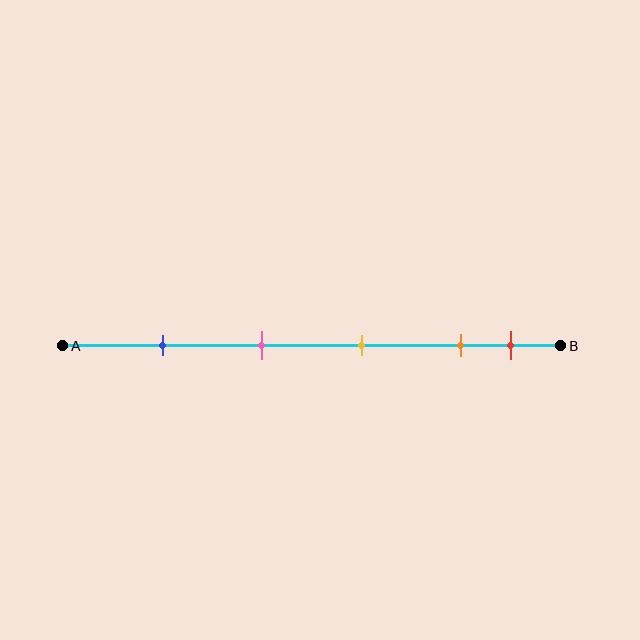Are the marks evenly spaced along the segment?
No, the marks are not evenly spaced.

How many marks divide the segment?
There are 5 marks dividing the segment.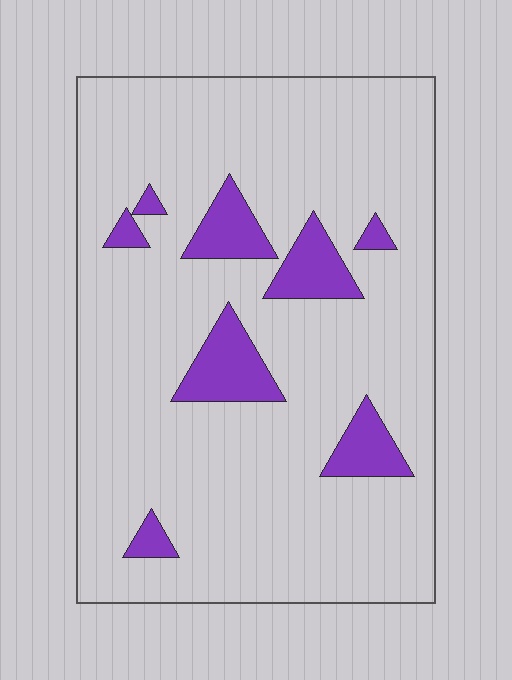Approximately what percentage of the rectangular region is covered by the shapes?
Approximately 10%.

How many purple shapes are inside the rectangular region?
8.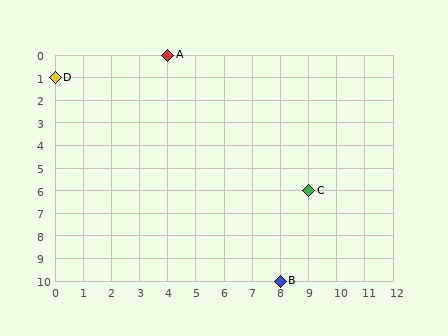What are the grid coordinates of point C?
Point C is at grid coordinates (9, 6).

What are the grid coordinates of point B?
Point B is at grid coordinates (8, 10).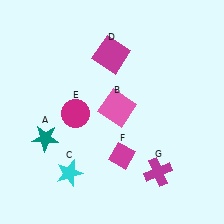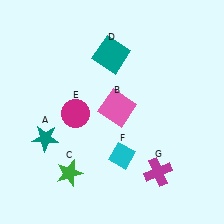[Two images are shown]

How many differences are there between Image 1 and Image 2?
There are 3 differences between the two images.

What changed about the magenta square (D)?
In Image 1, D is magenta. In Image 2, it changed to teal.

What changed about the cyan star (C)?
In Image 1, C is cyan. In Image 2, it changed to green.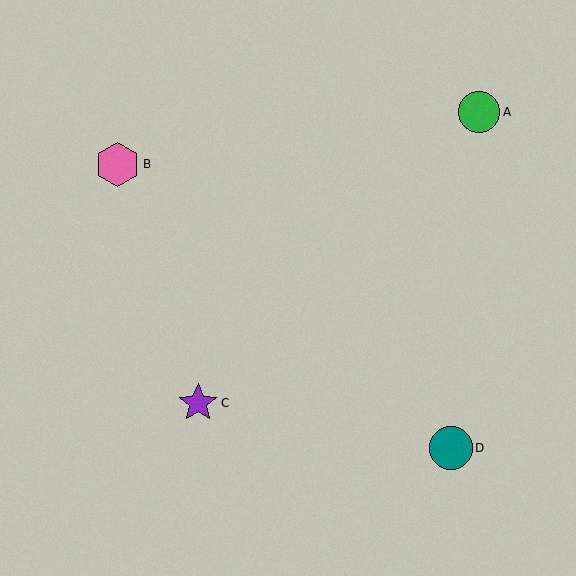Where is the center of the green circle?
The center of the green circle is at (479, 112).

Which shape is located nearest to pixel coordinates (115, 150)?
The pink hexagon (labeled B) at (118, 164) is nearest to that location.